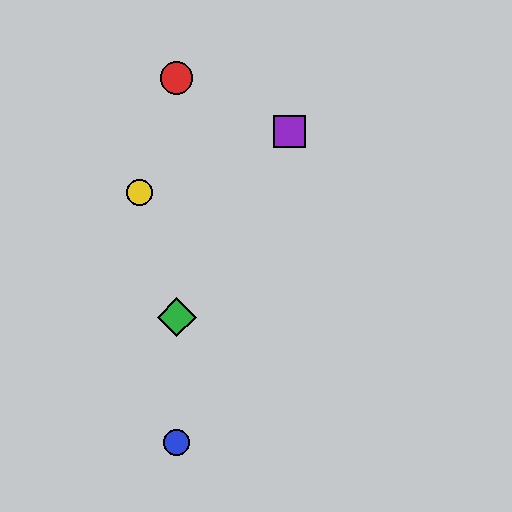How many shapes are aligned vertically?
3 shapes (the red circle, the blue circle, the green diamond) are aligned vertically.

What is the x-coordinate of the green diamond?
The green diamond is at x≈177.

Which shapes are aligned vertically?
The red circle, the blue circle, the green diamond are aligned vertically.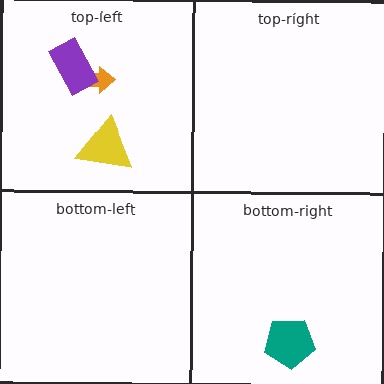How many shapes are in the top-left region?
3.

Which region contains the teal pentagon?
The bottom-right region.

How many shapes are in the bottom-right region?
1.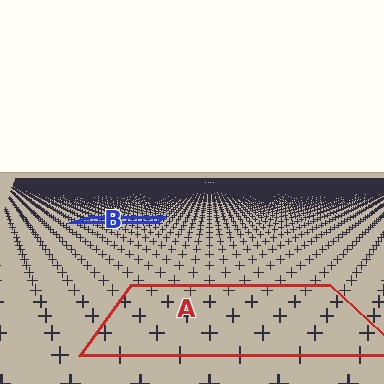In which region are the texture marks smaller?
The texture marks are smaller in region B, because it is farther away.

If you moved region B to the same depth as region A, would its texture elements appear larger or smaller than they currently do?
They would appear larger. At a closer depth, the same texture elements are projected at a bigger on-screen size.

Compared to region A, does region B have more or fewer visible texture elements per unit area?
Region B has more texture elements per unit area — they are packed more densely because it is farther away.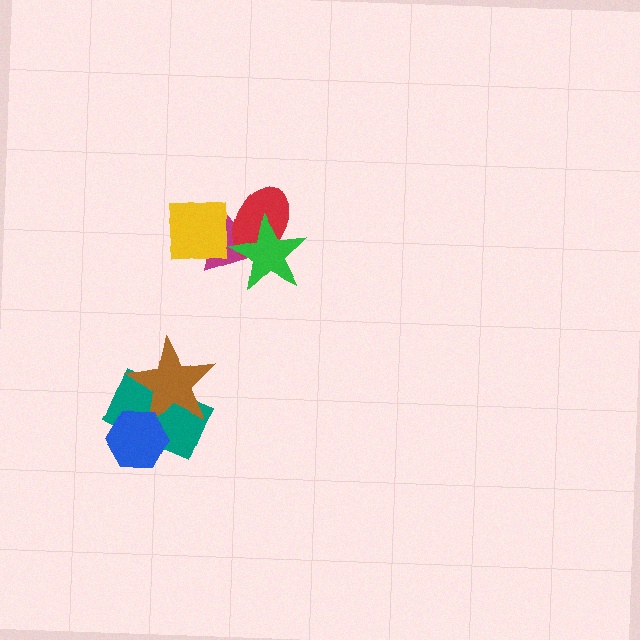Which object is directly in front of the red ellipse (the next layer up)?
The green star is directly in front of the red ellipse.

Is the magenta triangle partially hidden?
Yes, it is partially covered by another shape.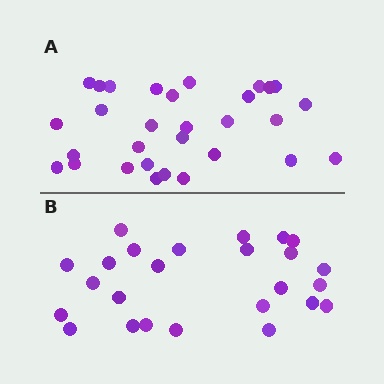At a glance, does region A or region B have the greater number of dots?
Region A (the top region) has more dots.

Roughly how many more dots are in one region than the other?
Region A has about 5 more dots than region B.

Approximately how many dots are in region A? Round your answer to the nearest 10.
About 30 dots.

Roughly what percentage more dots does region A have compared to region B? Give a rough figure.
About 20% more.